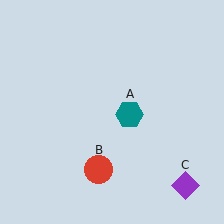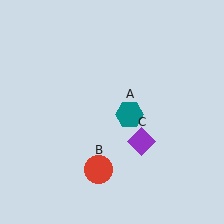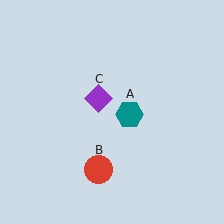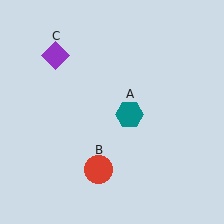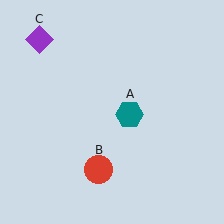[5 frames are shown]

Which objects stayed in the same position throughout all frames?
Teal hexagon (object A) and red circle (object B) remained stationary.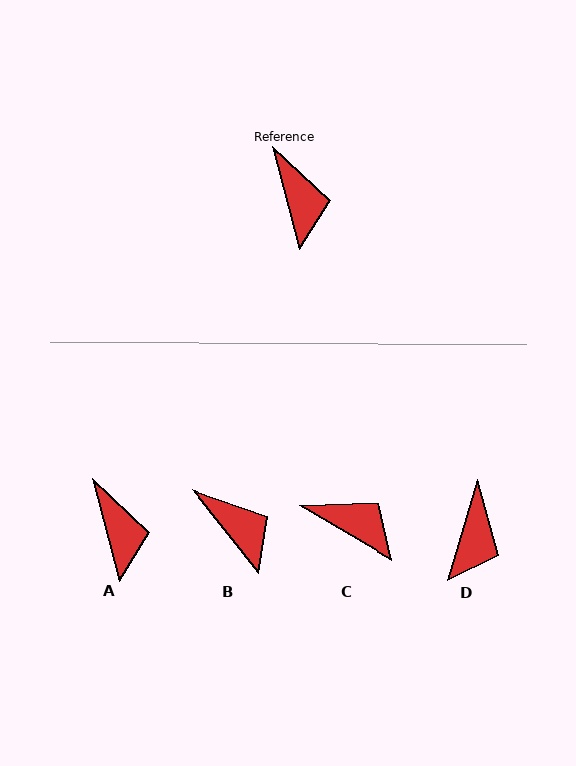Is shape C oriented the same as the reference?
No, it is off by about 45 degrees.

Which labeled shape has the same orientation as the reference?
A.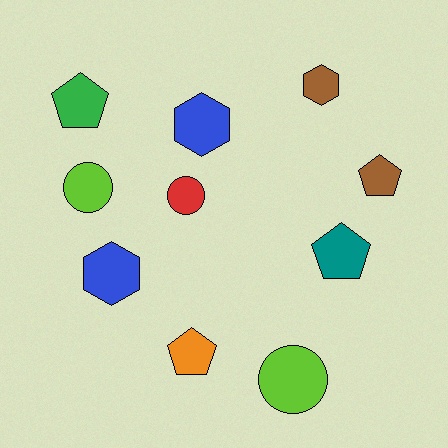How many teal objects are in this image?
There is 1 teal object.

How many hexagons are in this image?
There are 3 hexagons.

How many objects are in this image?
There are 10 objects.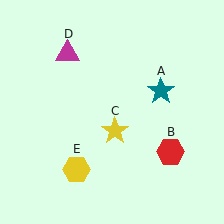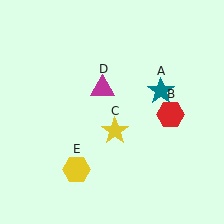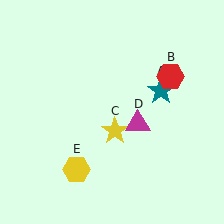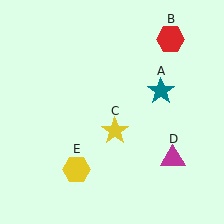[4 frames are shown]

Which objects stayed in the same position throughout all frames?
Teal star (object A) and yellow star (object C) and yellow hexagon (object E) remained stationary.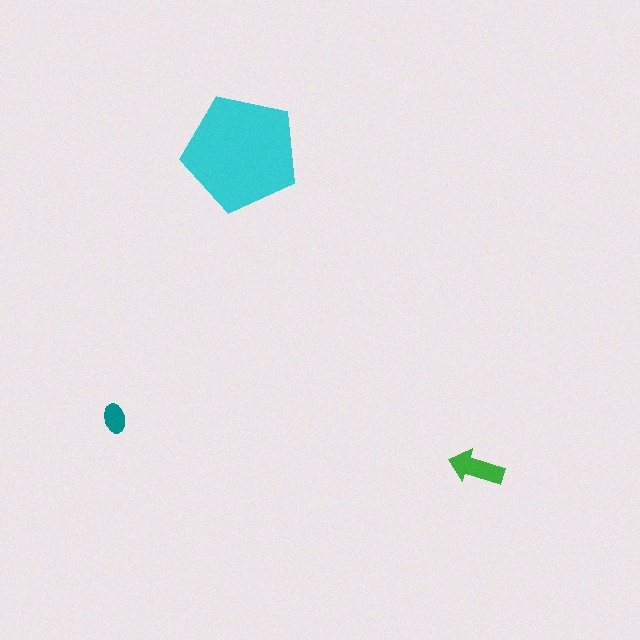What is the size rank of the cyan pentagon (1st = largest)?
1st.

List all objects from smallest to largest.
The teal ellipse, the green arrow, the cyan pentagon.